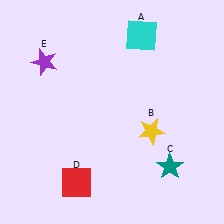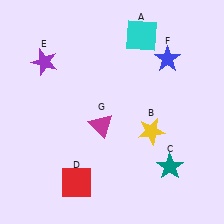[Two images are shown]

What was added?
A blue star (F), a magenta triangle (G) were added in Image 2.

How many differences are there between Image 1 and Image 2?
There are 2 differences between the two images.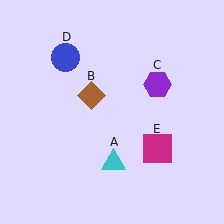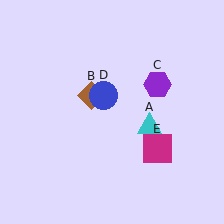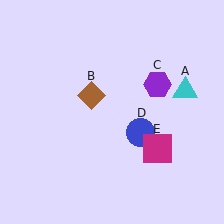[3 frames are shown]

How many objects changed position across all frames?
2 objects changed position: cyan triangle (object A), blue circle (object D).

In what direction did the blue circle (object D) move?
The blue circle (object D) moved down and to the right.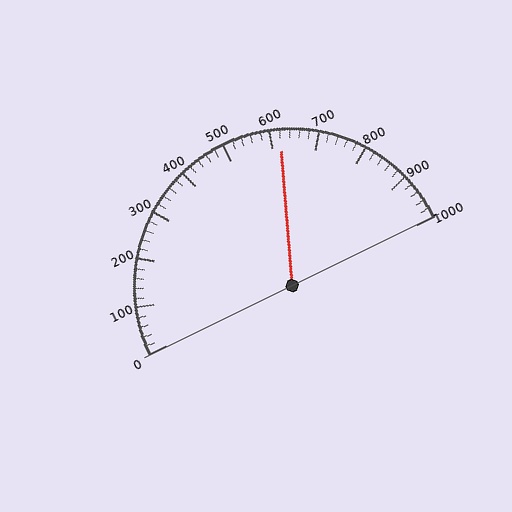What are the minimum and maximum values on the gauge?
The gauge ranges from 0 to 1000.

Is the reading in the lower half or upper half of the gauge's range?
The reading is in the upper half of the range (0 to 1000).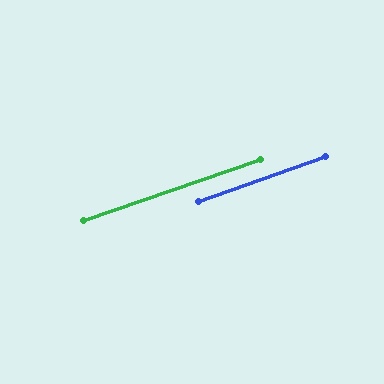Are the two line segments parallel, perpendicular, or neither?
Parallel — their directions differ by only 0.3°.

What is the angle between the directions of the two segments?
Approximately 0 degrees.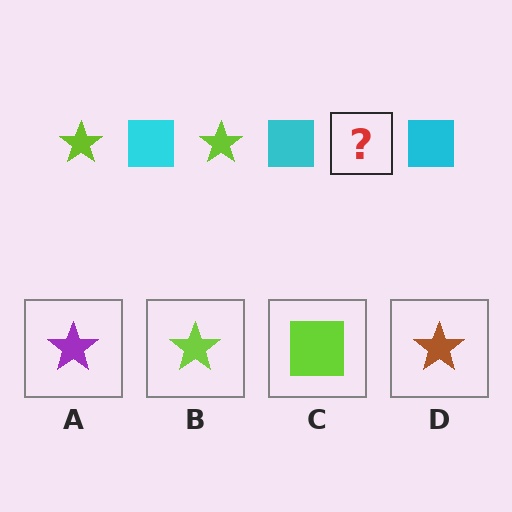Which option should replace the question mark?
Option B.